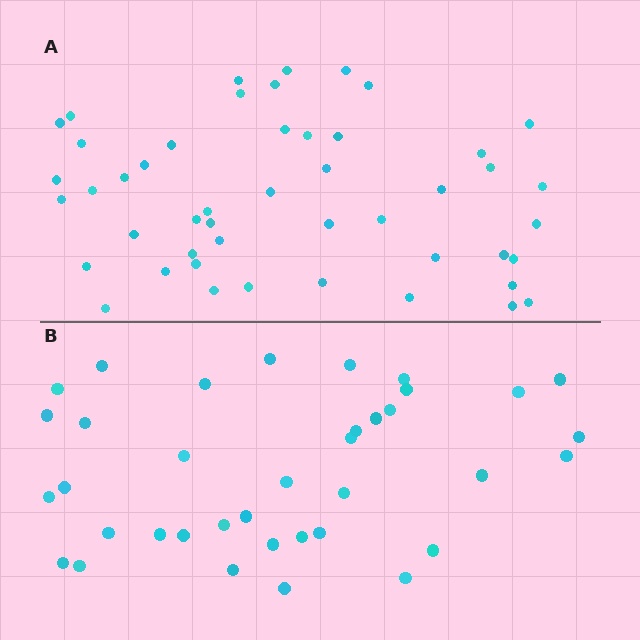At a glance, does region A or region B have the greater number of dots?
Region A (the top region) has more dots.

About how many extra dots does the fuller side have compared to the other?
Region A has roughly 12 or so more dots than region B.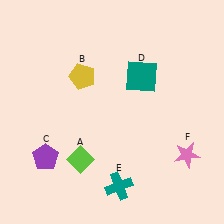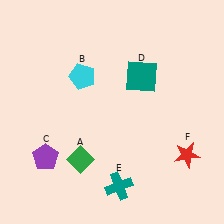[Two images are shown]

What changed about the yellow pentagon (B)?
In Image 1, B is yellow. In Image 2, it changed to cyan.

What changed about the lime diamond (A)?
In Image 1, A is lime. In Image 2, it changed to green.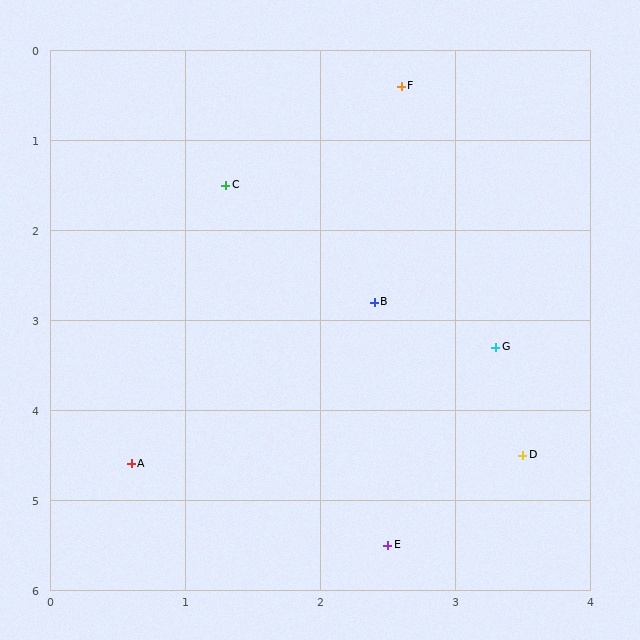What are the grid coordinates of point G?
Point G is at approximately (3.3, 3.3).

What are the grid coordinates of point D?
Point D is at approximately (3.5, 4.5).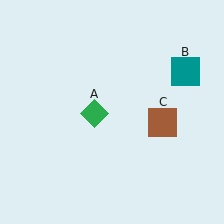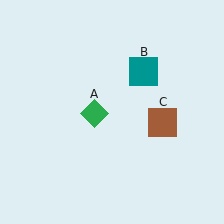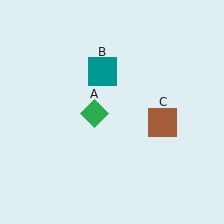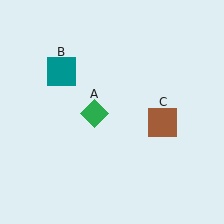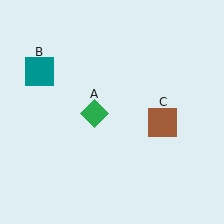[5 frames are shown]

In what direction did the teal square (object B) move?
The teal square (object B) moved left.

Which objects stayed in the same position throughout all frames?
Green diamond (object A) and brown square (object C) remained stationary.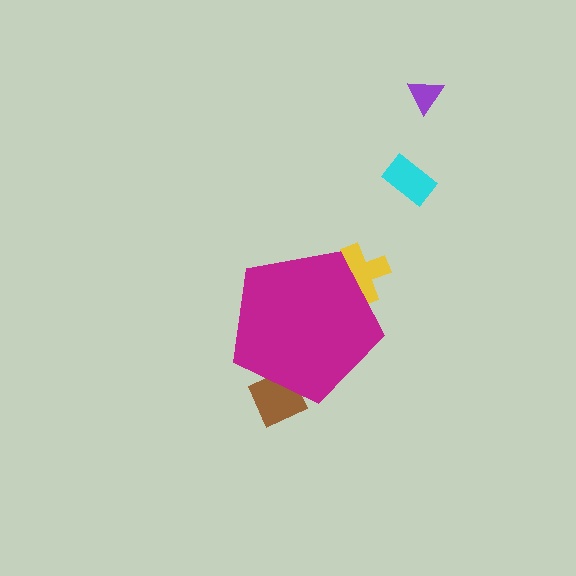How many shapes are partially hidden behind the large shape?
2 shapes are partially hidden.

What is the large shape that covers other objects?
A magenta pentagon.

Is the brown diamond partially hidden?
Yes, the brown diamond is partially hidden behind the magenta pentagon.